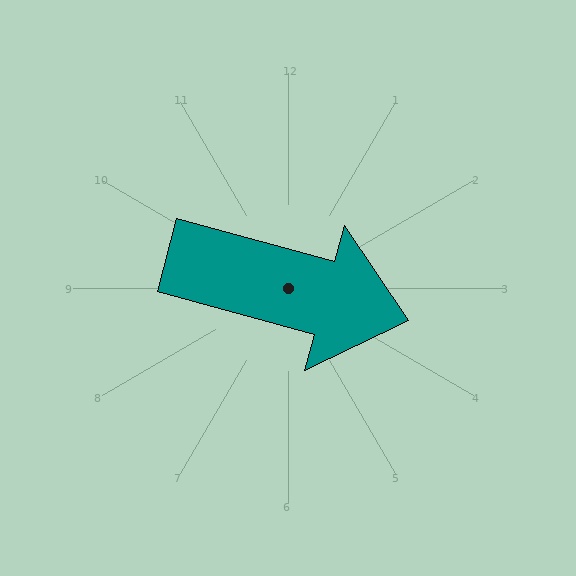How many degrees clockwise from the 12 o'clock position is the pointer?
Approximately 105 degrees.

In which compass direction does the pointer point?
East.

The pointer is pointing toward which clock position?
Roughly 4 o'clock.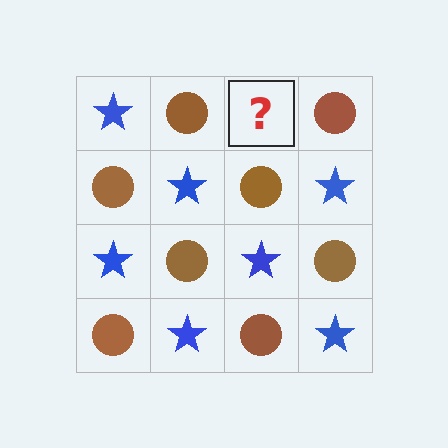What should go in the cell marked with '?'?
The missing cell should contain a blue star.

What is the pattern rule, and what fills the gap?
The rule is that it alternates blue star and brown circle in a checkerboard pattern. The gap should be filled with a blue star.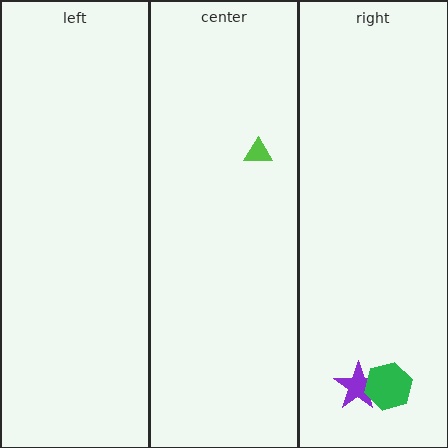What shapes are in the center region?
The lime triangle.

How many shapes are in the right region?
2.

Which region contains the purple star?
The right region.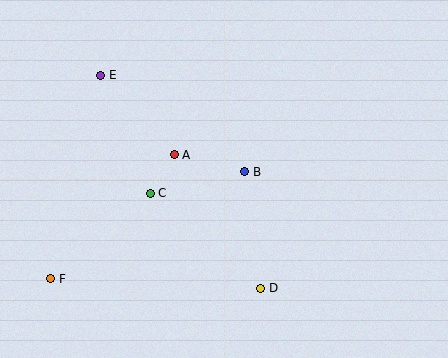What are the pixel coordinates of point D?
Point D is at (261, 288).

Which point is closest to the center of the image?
Point B at (245, 172) is closest to the center.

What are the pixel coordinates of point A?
Point A is at (174, 155).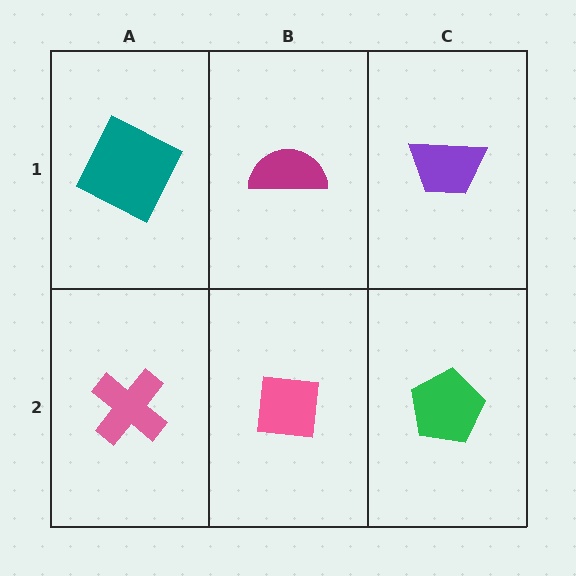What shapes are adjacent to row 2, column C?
A purple trapezoid (row 1, column C), a pink square (row 2, column B).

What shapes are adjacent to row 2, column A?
A teal square (row 1, column A), a pink square (row 2, column B).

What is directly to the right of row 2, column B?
A green pentagon.